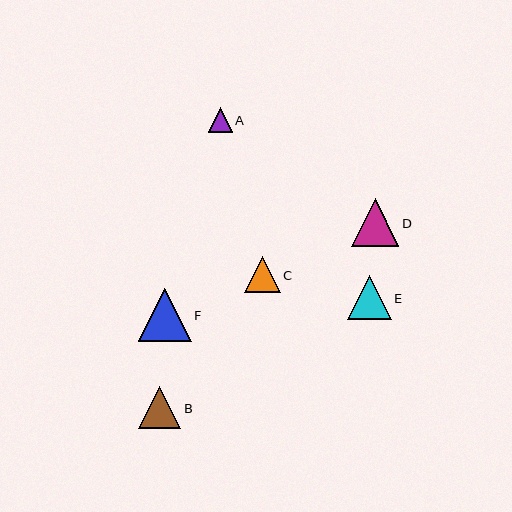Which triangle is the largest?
Triangle F is the largest with a size of approximately 53 pixels.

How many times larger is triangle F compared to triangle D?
Triangle F is approximately 1.1 times the size of triangle D.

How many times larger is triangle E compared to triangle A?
Triangle E is approximately 1.8 times the size of triangle A.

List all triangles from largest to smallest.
From largest to smallest: F, D, E, B, C, A.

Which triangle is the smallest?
Triangle A is the smallest with a size of approximately 24 pixels.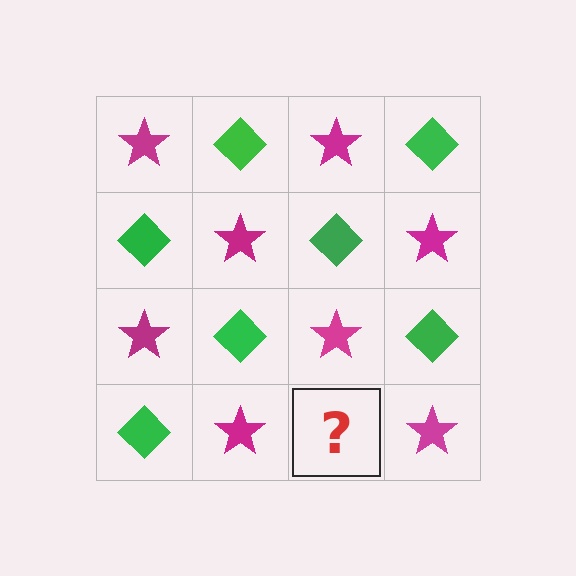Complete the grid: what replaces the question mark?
The question mark should be replaced with a green diamond.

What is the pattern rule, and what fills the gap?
The rule is that it alternates magenta star and green diamond in a checkerboard pattern. The gap should be filled with a green diamond.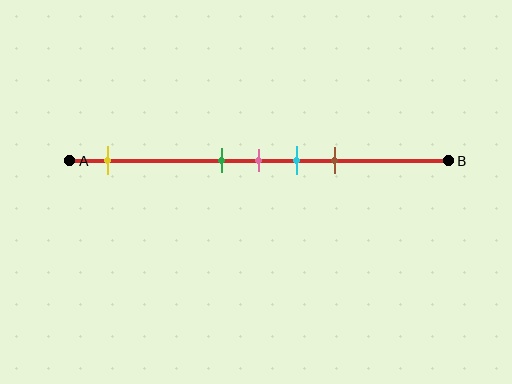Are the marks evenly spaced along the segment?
No, the marks are not evenly spaced.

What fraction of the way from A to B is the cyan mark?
The cyan mark is approximately 60% (0.6) of the way from A to B.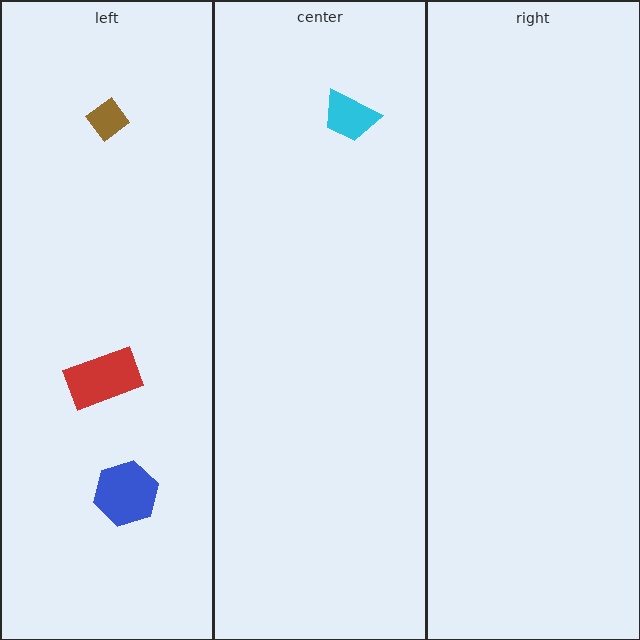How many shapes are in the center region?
1.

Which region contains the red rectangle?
The left region.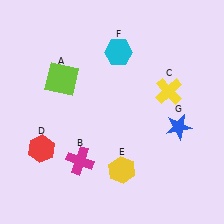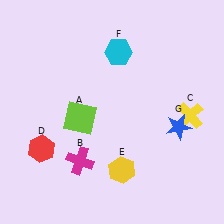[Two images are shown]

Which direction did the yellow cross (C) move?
The yellow cross (C) moved down.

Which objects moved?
The objects that moved are: the lime square (A), the yellow cross (C).